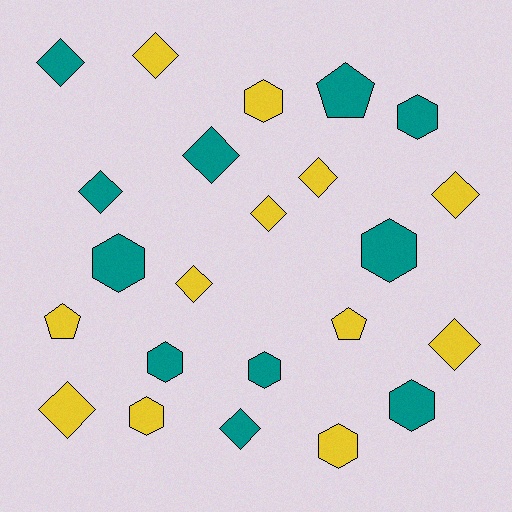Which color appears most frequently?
Yellow, with 12 objects.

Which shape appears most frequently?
Diamond, with 11 objects.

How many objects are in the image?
There are 23 objects.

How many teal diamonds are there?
There are 4 teal diamonds.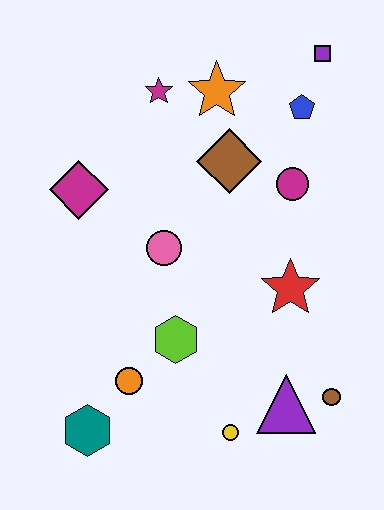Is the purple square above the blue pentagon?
Yes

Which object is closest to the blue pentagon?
The purple square is closest to the blue pentagon.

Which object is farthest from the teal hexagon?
The purple square is farthest from the teal hexagon.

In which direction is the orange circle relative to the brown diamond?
The orange circle is below the brown diamond.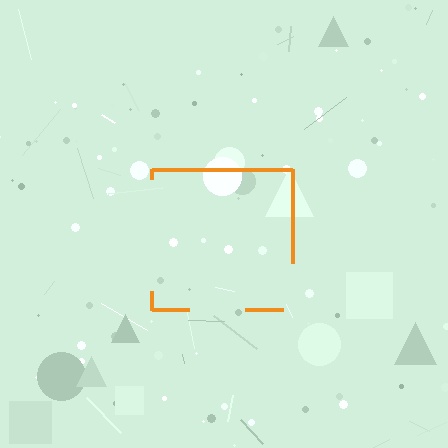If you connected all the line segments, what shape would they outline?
They would outline a square.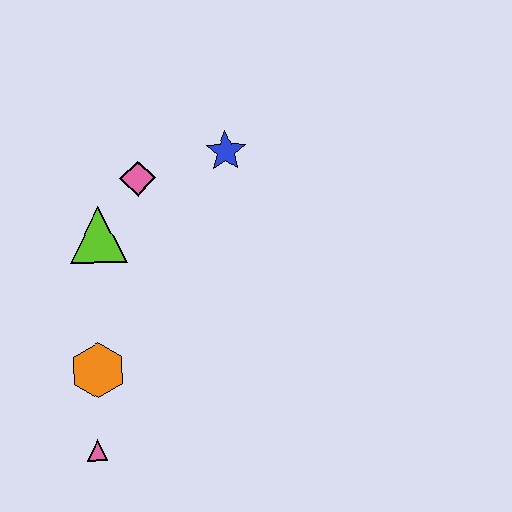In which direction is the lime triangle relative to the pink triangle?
The lime triangle is above the pink triangle.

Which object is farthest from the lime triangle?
The pink triangle is farthest from the lime triangle.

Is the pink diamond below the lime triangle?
No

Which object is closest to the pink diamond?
The lime triangle is closest to the pink diamond.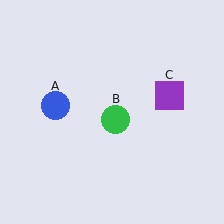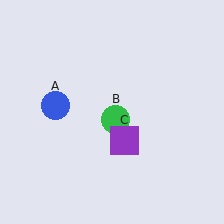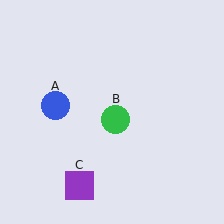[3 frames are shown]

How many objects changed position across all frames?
1 object changed position: purple square (object C).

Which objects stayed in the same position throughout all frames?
Blue circle (object A) and green circle (object B) remained stationary.